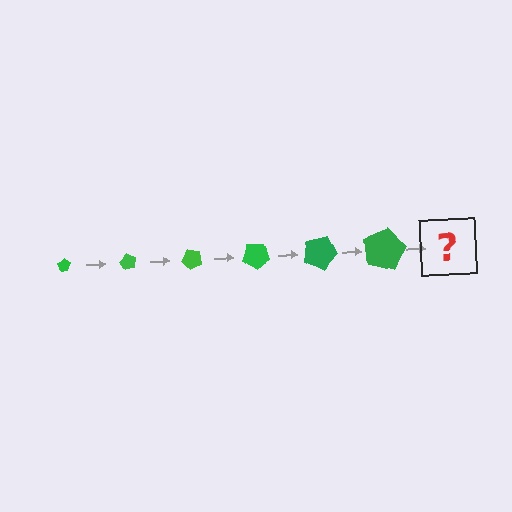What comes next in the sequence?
The next element should be a pentagon, larger than the previous one and rotated 360 degrees from the start.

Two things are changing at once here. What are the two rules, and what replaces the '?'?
The two rules are that the pentagon grows larger each step and it rotates 60 degrees each step. The '?' should be a pentagon, larger than the previous one and rotated 360 degrees from the start.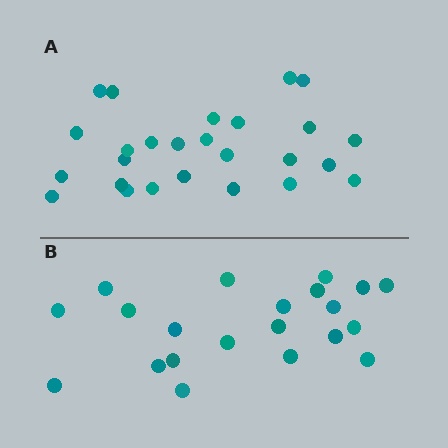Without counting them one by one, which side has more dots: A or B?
Region A (the top region) has more dots.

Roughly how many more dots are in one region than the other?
Region A has about 5 more dots than region B.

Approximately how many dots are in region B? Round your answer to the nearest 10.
About 20 dots. (The exact count is 21, which rounds to 20.)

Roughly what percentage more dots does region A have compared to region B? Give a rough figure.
About 25% more.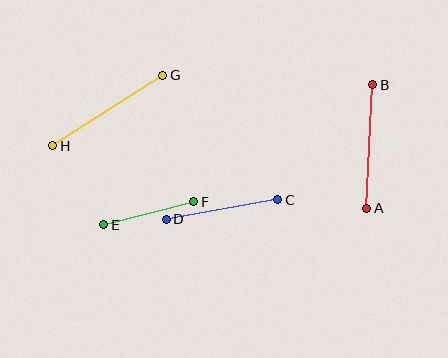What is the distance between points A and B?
The distance is approximately 123 pixels.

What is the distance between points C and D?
The distance is approximately 113 pixels.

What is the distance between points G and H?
The distance is approximately 131 pixels.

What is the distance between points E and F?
The distance is approximately 93 pixels.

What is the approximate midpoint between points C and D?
The midpoint is at approximately (222, 209) pixels.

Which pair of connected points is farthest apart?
Points G and H are farthest apart.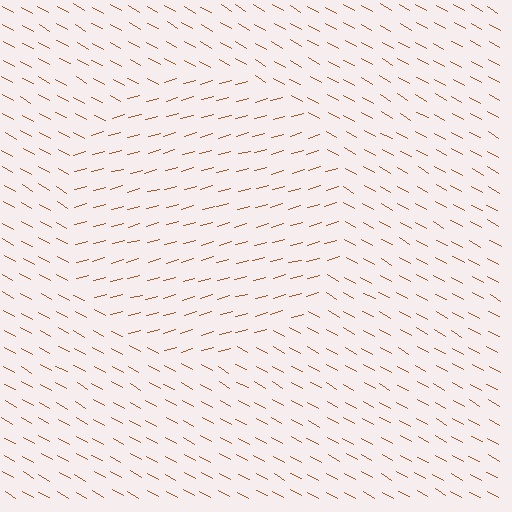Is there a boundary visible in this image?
Yes, there is a texture boundary formed by a change in line orientation.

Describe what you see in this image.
The image is filled with small brown line segments. A circle region in the image has lines oriented differently from the surrounding lines, creating a visible texture boundary.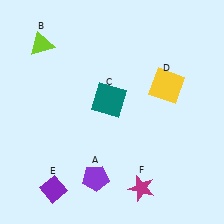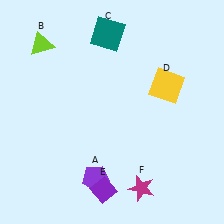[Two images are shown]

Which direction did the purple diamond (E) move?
The purple diamond (E) moved right.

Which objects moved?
The objects that moved are: the teal square (C), the purple diamond (E).